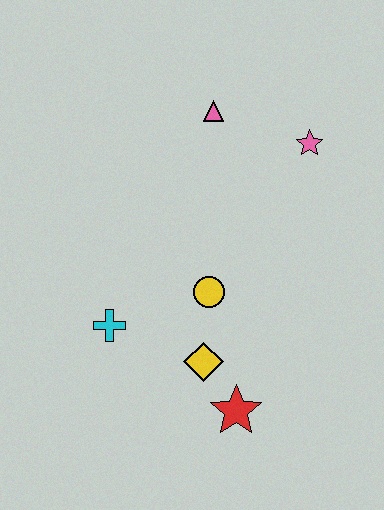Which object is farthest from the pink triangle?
The red star is farthest from the pink triangle.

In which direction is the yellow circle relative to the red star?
The yellow circle is above the red star.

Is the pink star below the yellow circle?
No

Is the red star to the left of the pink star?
Yes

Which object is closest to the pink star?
The pink triangle is closest to the pink star.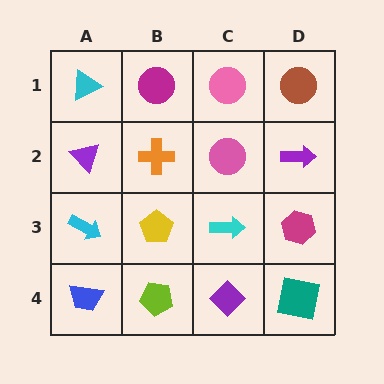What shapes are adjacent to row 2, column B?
A magenta circle (row 1, column B), a yellow pentagon (row 3, column B), a purple triangle (row 2, column A), a pink circle (row 2, column C).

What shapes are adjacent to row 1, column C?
A pink circle (row 2, column C), a magenta circle (row 1, column B), a brown circle (row 1, column D).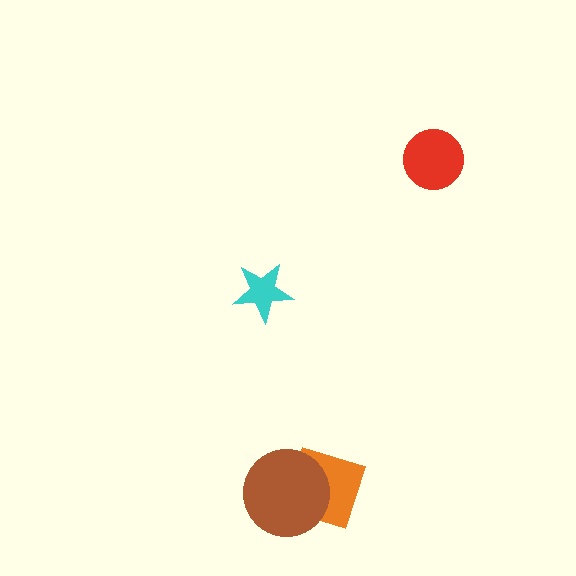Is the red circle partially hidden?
No, no other shape covers it.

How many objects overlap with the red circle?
0 objects overlap with the red circle.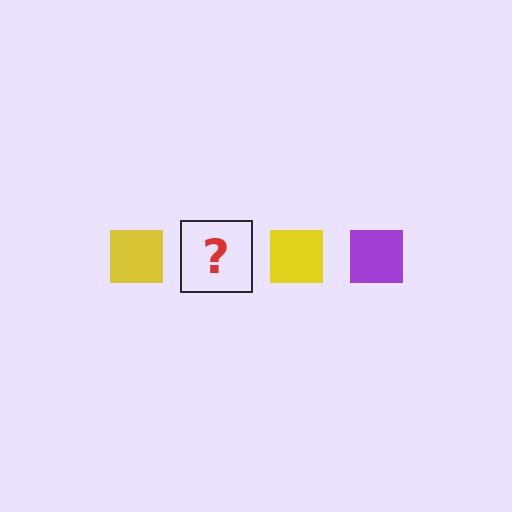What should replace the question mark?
The question mark should be replaced with a purple square.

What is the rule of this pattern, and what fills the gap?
The rule is that the pattern cycles through yellow, purple squares. The gap should be filled with a purple square.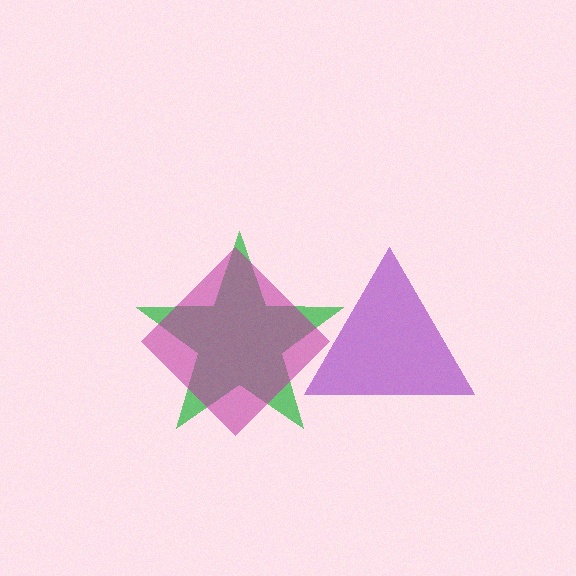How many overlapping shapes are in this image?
There are 3 overlapping shapes in the image.